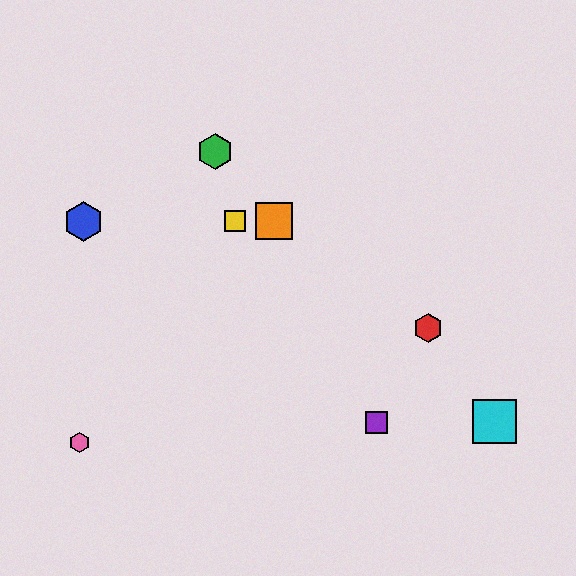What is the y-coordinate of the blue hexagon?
The blue hexagon is at y≈221.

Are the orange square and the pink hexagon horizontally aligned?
No, the orange square is at y≈221 and the pink hexagon is at y≈443.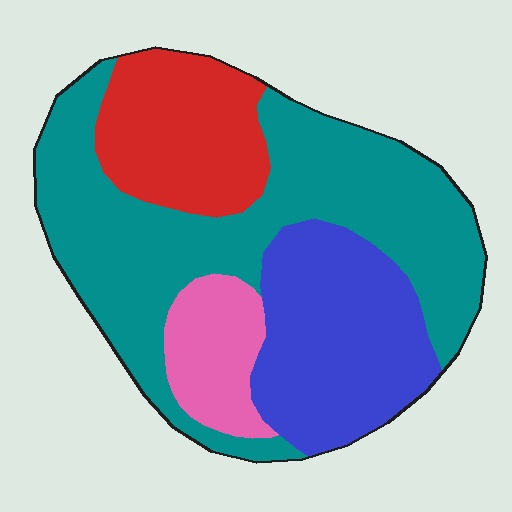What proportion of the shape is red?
Red takes up about one sixth (1/6) of the shape.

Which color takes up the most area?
Teal, at roughly 50%.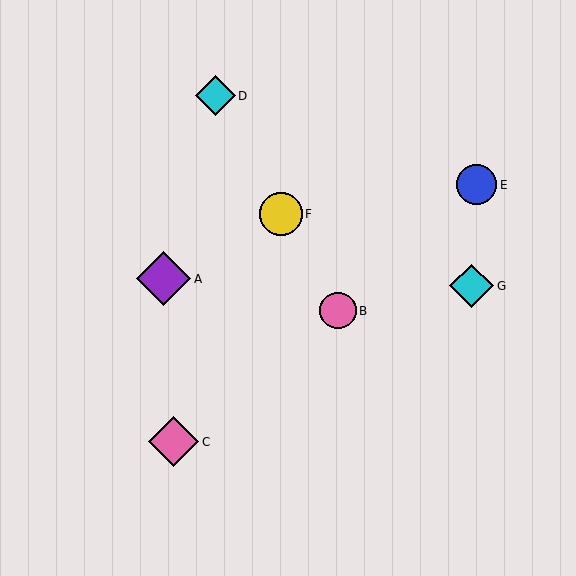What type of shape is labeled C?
Shape C is a pink diamond.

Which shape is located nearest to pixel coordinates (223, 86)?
The cyan diamond (labeled D) at (216, 96) is nearest to that location.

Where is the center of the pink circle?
The center of the pink circle is at (338, 311).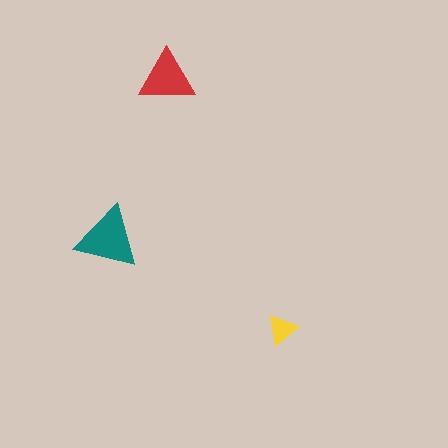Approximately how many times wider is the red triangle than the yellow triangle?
About 2 times wider.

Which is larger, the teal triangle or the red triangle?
The teal one.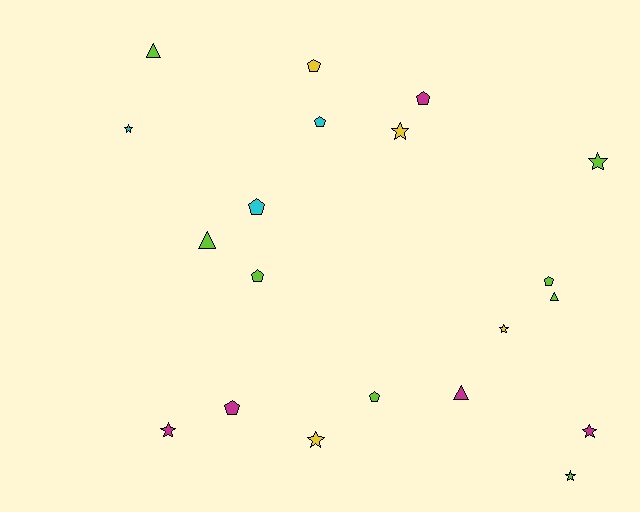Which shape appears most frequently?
Pentagon, with 8 objects.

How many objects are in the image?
There are 20 objects.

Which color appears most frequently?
Lime, with 8 objects.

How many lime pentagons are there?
There are 3 lime pentagons.